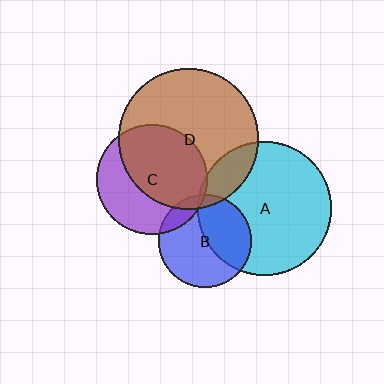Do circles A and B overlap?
Yes.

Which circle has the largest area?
Circle D (brown).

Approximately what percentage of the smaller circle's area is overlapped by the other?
Approximately 40%.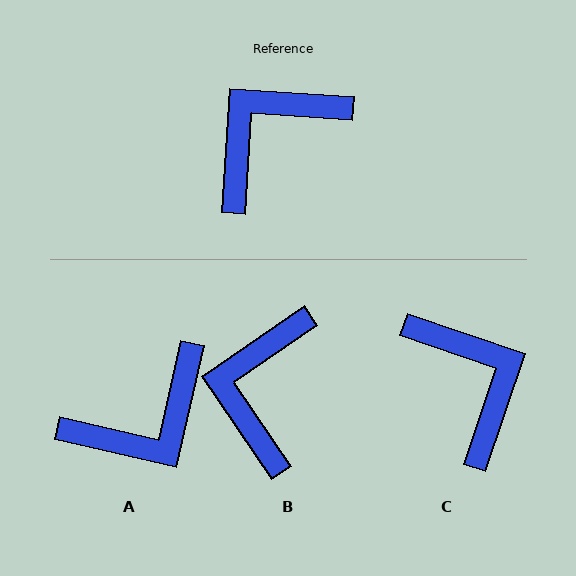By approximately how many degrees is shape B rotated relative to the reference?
Approximately 38 degrees counter-clockwise.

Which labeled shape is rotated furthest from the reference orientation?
A, about 171 degrees away.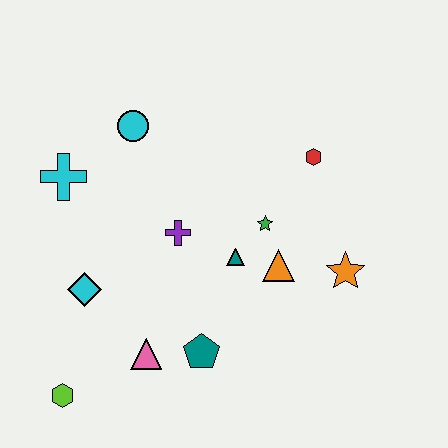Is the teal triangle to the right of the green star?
No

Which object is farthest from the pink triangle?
The red hexagon is farthest from the pink triangle.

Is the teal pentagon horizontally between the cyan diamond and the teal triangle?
Yes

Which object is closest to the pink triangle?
The teal pentagon is closest to the pink triangle.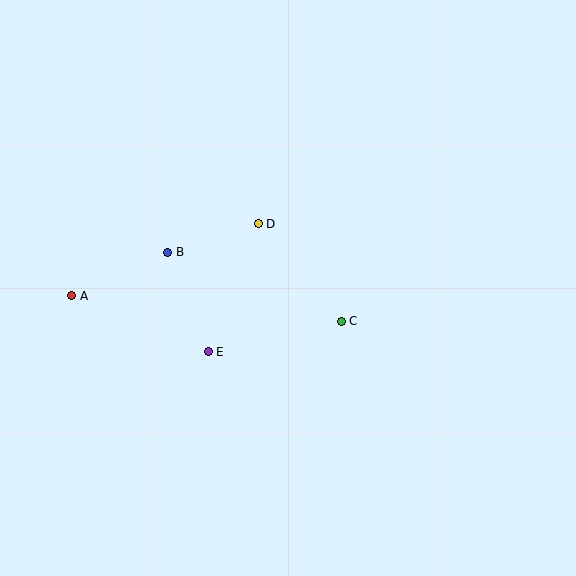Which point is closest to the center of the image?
Point C at (341, 321) is closest to the center.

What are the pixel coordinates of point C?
Point C is at (341, 321).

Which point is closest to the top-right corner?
Point D is closest to the top-right corner.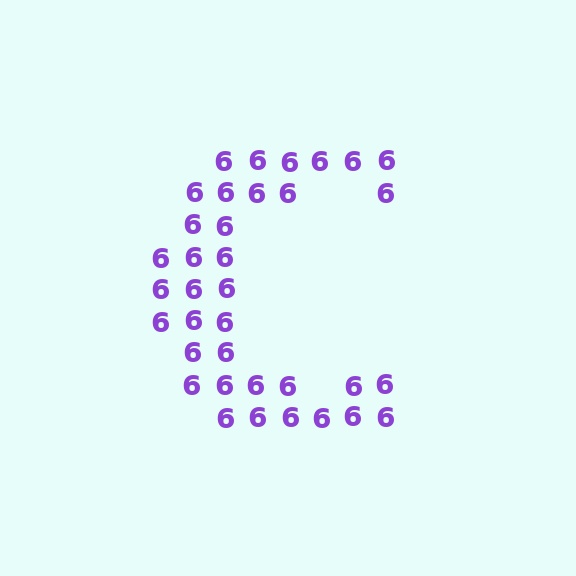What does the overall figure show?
The overall figure shows the letter C.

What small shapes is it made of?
It is made of small digit 6's.